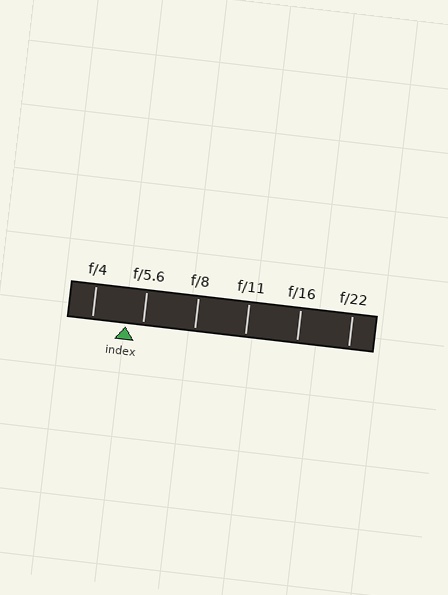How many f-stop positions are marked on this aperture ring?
There are 6 f-stop positions marked.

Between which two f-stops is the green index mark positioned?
The index mark is between f/4 and f/5.6.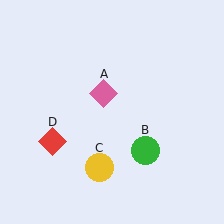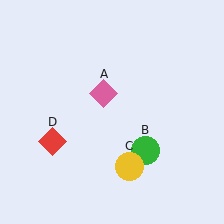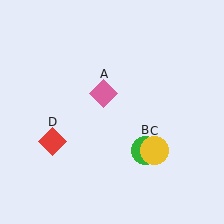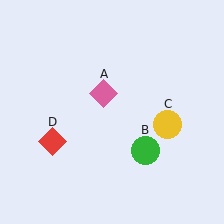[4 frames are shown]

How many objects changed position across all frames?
1 object changed position: yellow circle (object C).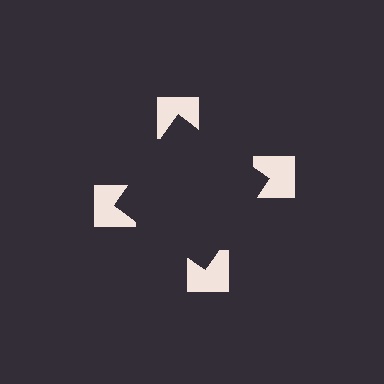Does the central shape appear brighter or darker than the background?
It typically appears slightly darker than the background, even though no actual brightness change is drawn.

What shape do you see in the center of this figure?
An illusory square — its edges are inferred from the aligned wedge cuts in the notched squares, not physically drawn.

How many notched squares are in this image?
There are 4 — one at each vertex of the illusory square.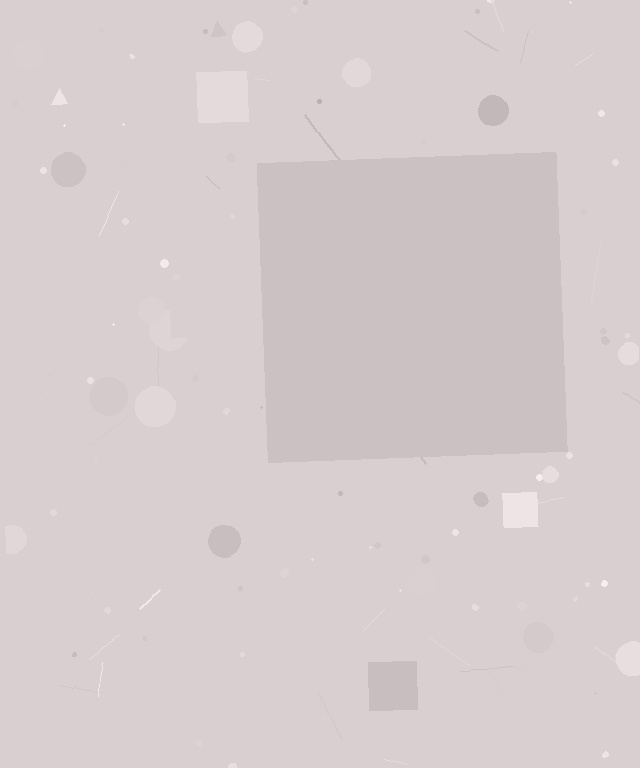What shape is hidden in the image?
A square is hidden in the image.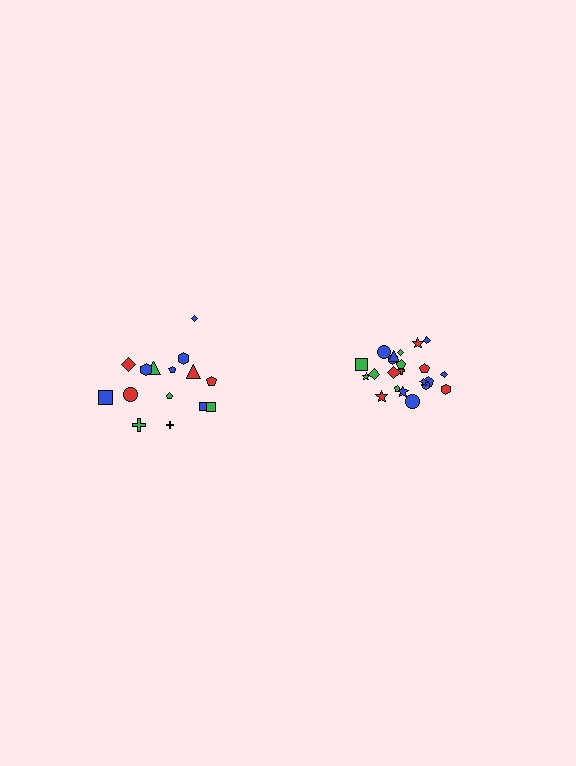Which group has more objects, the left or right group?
The right group.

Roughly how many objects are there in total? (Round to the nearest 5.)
Roughly 35 objects in total.